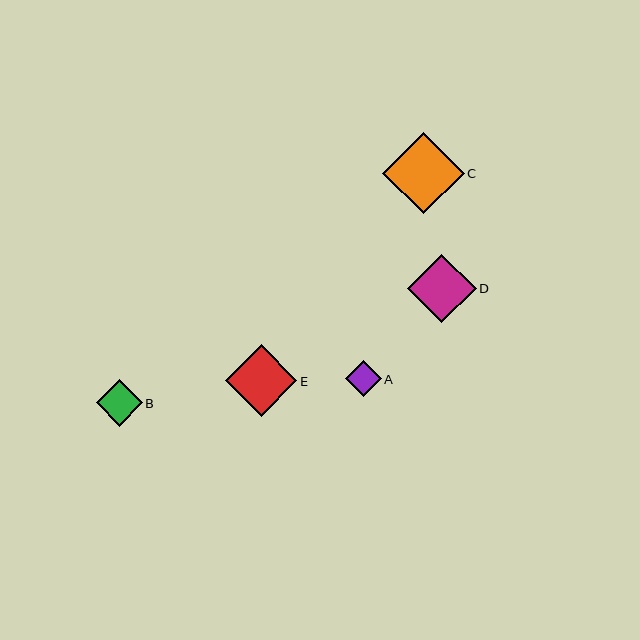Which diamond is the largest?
Diamond C is the largest with a size of approximately 82 pixels.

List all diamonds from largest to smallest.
From largest to smallest: C, E, D, B, A.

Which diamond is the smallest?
Diamond A is the smallest with a size of approximately 36 pixels.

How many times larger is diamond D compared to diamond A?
Diamond D is approximately 1.9 times the size of diamond A.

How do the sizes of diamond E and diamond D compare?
Diamond E and diamond D are approximately the same size.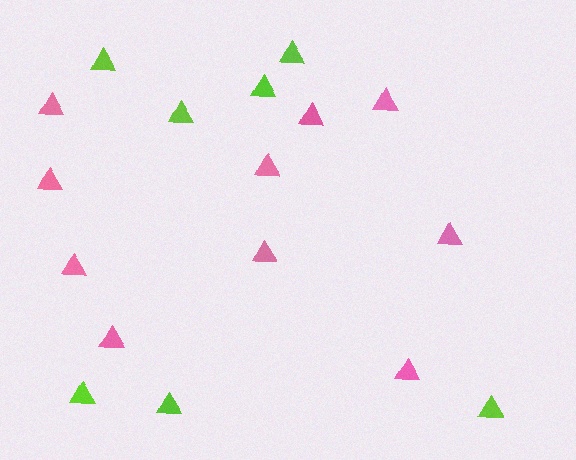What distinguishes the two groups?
There are 2 groups: one group of lime triangles (7) and one group of pink triangles (10).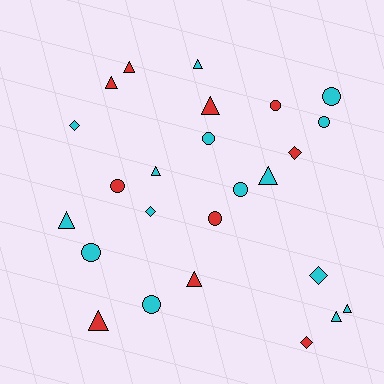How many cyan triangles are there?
There are 6 cyan triangles.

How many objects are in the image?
There are 25 objects.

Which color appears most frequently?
Cyan, with 15 objects.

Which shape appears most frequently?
Triangle, with 11 objects.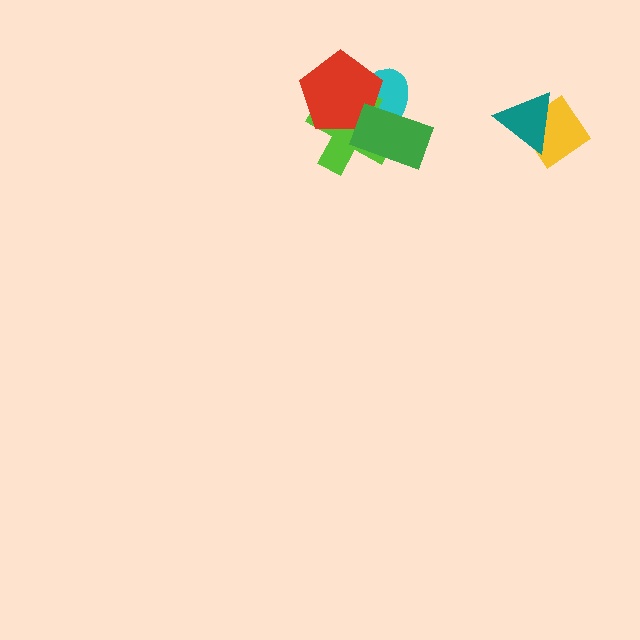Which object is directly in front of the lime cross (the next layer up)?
The red pentagon is directly in front of the lime cross.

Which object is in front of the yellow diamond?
The teal triangle is in front of the yellow diamond.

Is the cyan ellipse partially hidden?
Yes, it is partially covered by another shape.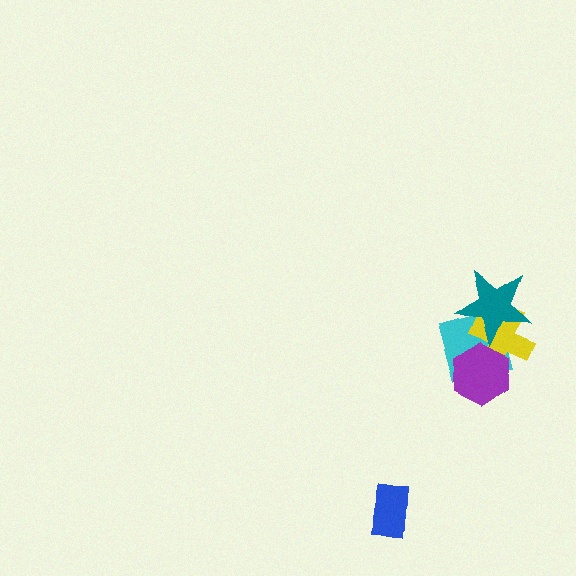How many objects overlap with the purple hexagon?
2 objects overlap with the purple hexagon.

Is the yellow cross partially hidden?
Yes, it is partially covered by another shape.